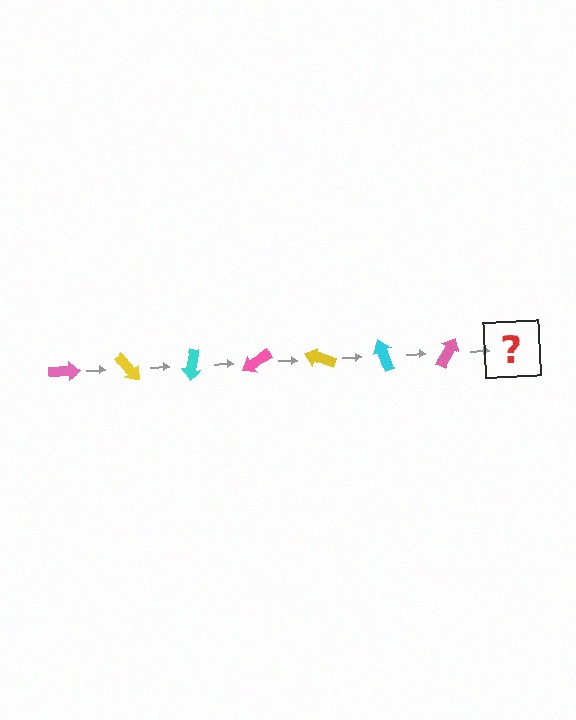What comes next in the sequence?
The next element should be a yellow arrow, rotated 350 degrees from the start.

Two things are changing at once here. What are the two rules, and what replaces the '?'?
The two rules are that it rotates 50 degrees each step and the color cycles through pink, yellow, and cyan. The '?' should be a yellow arrow, rotated 350 degrees from the start.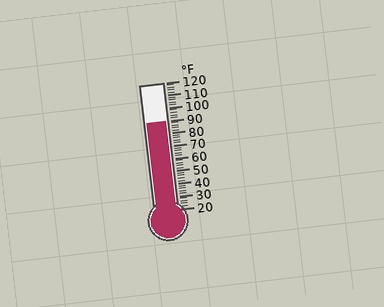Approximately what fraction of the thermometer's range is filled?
The thermometer is filled to approximately 70% of its range.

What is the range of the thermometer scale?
The thermometer scale ranges from 20°F to 120°F.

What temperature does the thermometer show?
The thermometer shows approximately 90°F.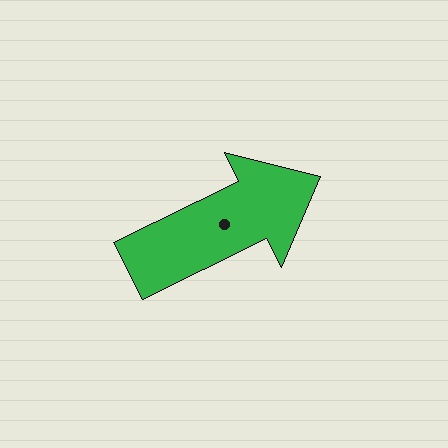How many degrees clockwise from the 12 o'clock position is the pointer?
Approximately 64 degrees.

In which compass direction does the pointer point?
Northeast.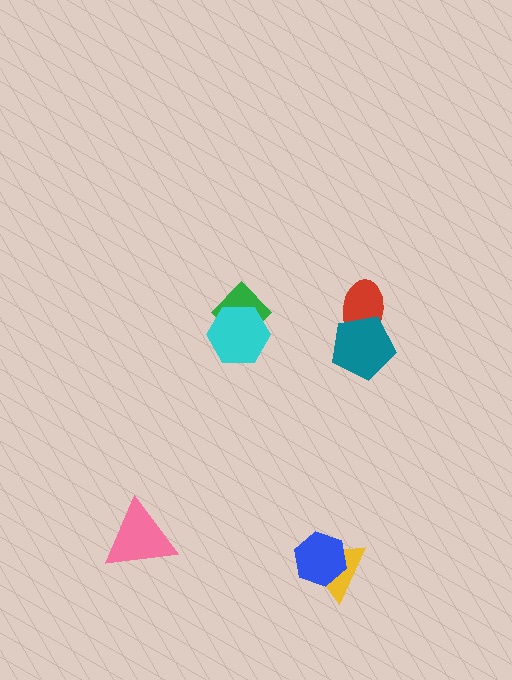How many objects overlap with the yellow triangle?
1 object overlaps with the yellow triangle.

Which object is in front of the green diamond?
The cyan hexagon is in front of the green diamond.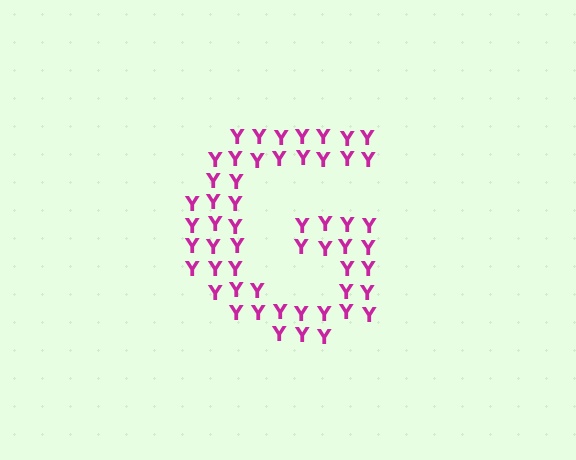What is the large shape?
The large shape is the letter G.